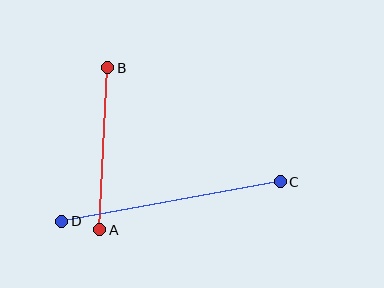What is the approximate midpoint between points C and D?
The midpoint is at approximately (171, 202) pixels.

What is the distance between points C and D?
The distance is approximately 222 pixels.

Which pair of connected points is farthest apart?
Points C and D are farthest apart.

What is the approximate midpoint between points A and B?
The midpoint is at approximately (104, 149) pixels.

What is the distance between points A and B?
The distance is approximately 162 pixels.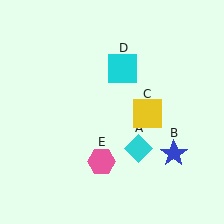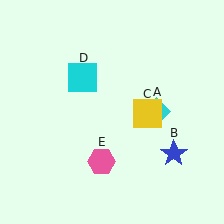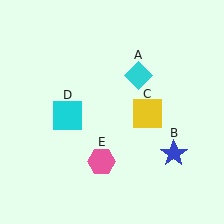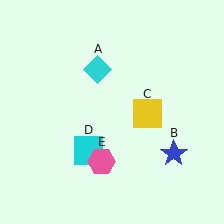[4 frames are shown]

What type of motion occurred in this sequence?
The cyan diamond (object A), cyan square (object D) rotated counterclockwise around the center of the scene.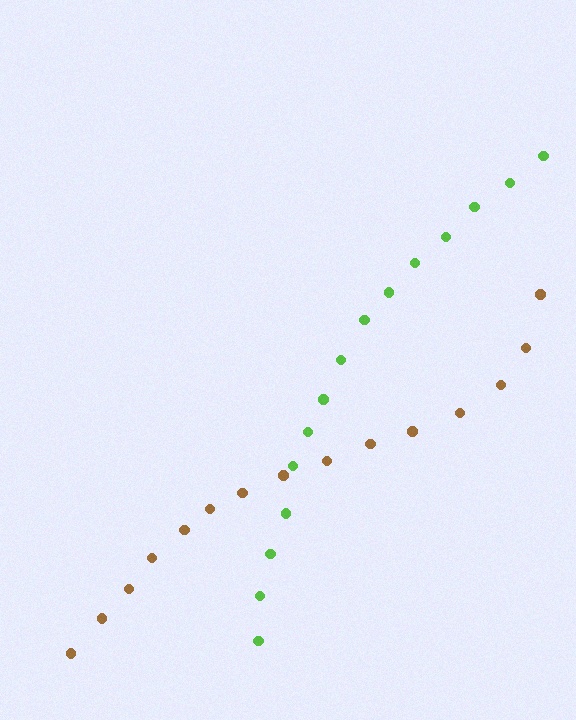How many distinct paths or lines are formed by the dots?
There are 2 distinct paths.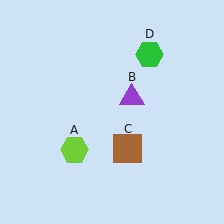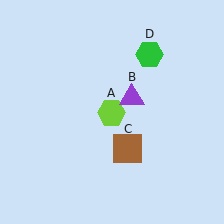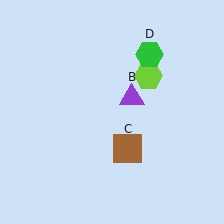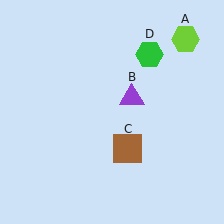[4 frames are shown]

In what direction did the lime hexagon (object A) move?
The lime hexagon (object A) moved up and to the right.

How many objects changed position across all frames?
1 object changed position: lime hexagon (object A).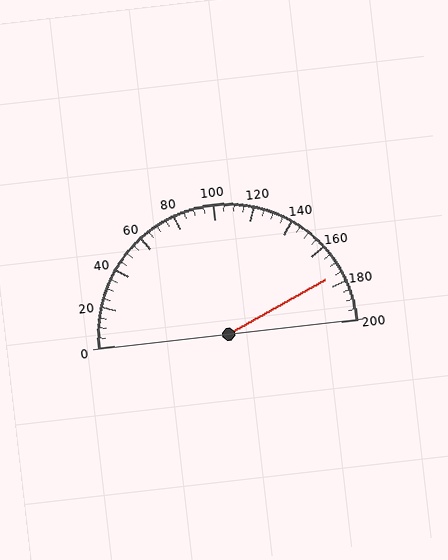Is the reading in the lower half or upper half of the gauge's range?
The reading is in the upper half of the range (0 to 200).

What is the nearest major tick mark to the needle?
The nearest major tick mark is 180.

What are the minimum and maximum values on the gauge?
The gauge ranges from 0 to 200.